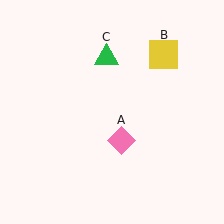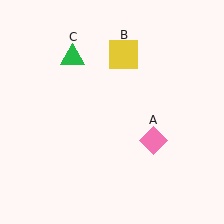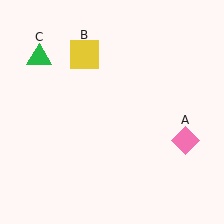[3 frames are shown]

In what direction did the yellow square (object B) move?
The yellow square (object B) moved left.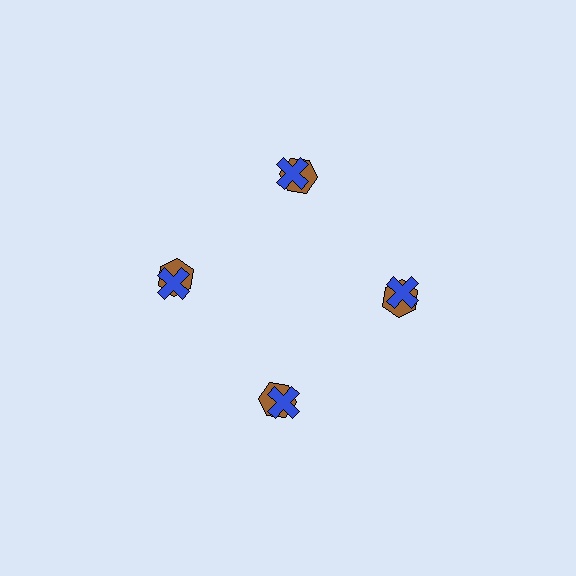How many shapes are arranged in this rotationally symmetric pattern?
There are 8 shapes, arranged in 4 groups of 2.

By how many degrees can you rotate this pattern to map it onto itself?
The pattern maps onto itself every 90 degrees of rotation.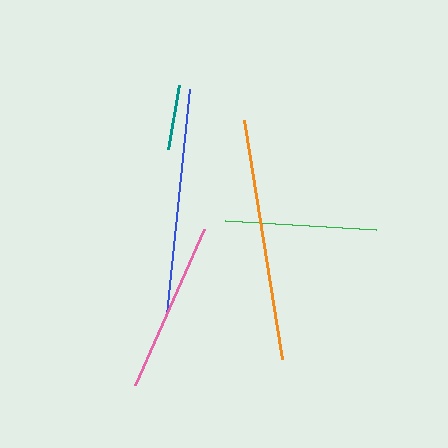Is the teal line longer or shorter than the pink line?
The pink line is longer than the teal line.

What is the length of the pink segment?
The pink segment is approximately 170 pixels long.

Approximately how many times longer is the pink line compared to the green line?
The pink line is approximately 1.1 times the length of the green line.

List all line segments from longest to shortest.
From longest to shortest: orange, blue, pink, green, teal.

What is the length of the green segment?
The green segment is approximately 151 pixels long.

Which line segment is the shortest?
The teal line is the shortest at approximately 65 pixels.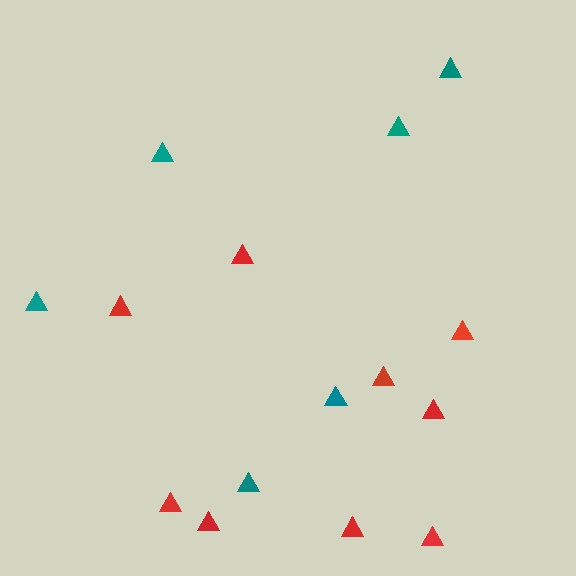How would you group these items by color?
There are 2 groups: one group of teal triangles (6) and one group of red triangles (9).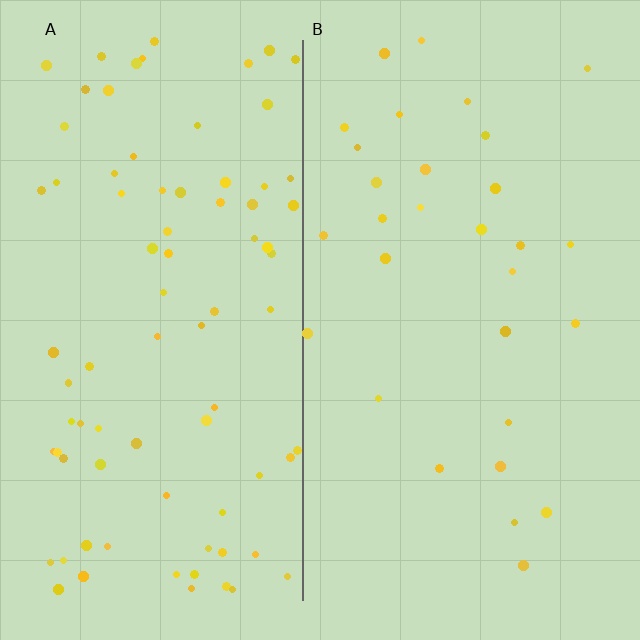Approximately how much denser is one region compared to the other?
Approximately 2.8× — region A over region B.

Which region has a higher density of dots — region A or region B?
A (the left).